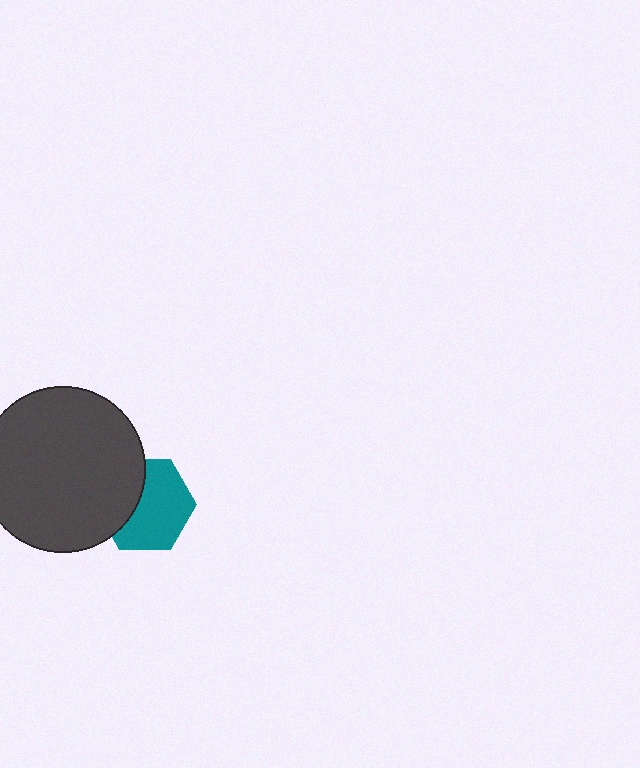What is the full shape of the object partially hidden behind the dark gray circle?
The partially hidden object is a teal hexagon.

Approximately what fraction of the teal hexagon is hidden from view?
Roughly 36% of the teal hexagon is hidden behind the dark gray circle.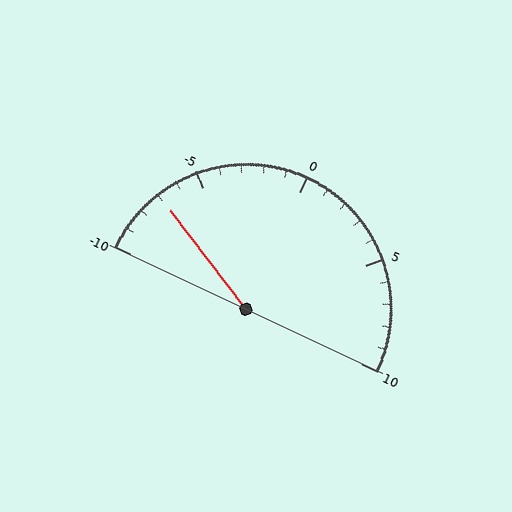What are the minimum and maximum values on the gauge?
The gauge ranges from -10 to 10.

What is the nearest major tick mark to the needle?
The nearest major tick mark is -5.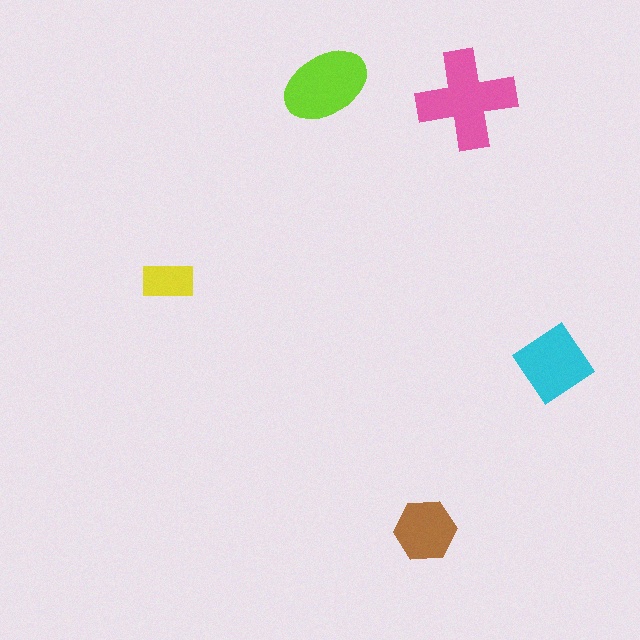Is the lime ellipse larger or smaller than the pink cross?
Smaller.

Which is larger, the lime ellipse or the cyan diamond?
The lime ellipse.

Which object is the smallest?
The yellow rectangle.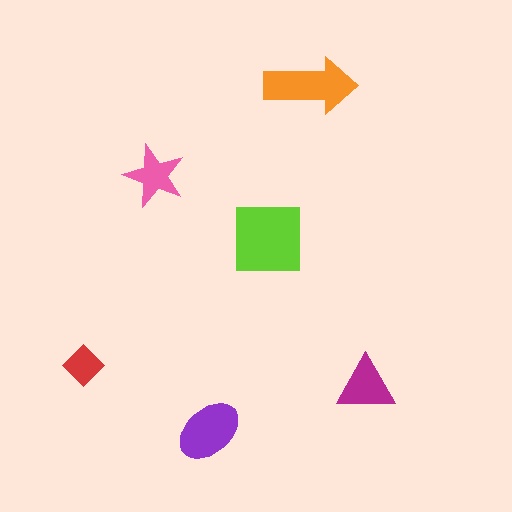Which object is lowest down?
The purple ellipse is bottommost.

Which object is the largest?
The lime square.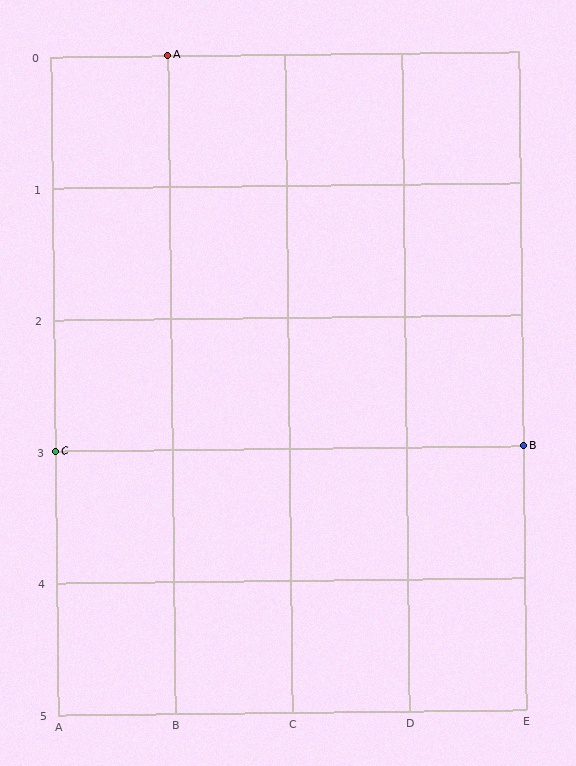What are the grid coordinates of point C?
Point C is at grid coordinates (A, 3).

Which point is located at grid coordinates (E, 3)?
Point B is at (E, 3).